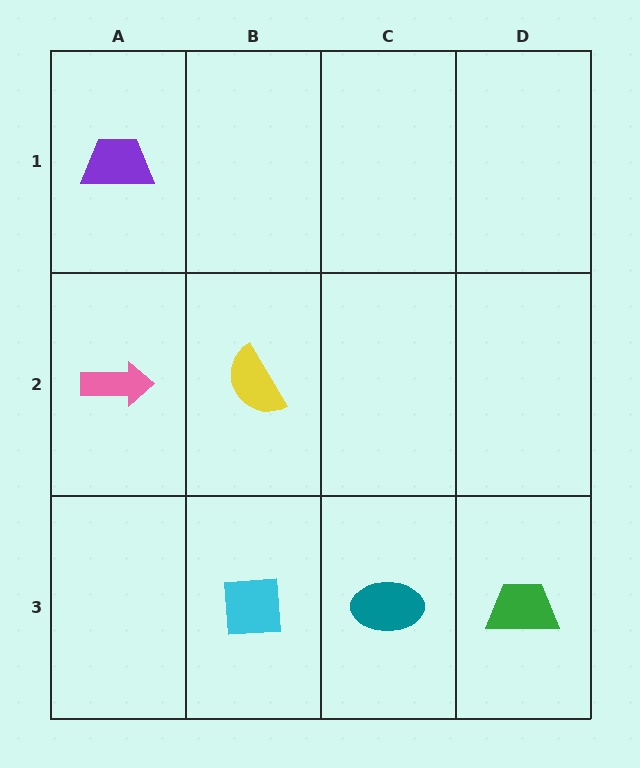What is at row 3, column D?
A green trapezoid.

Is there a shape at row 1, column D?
No, that cell is empty.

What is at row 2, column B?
A yellow semicircle.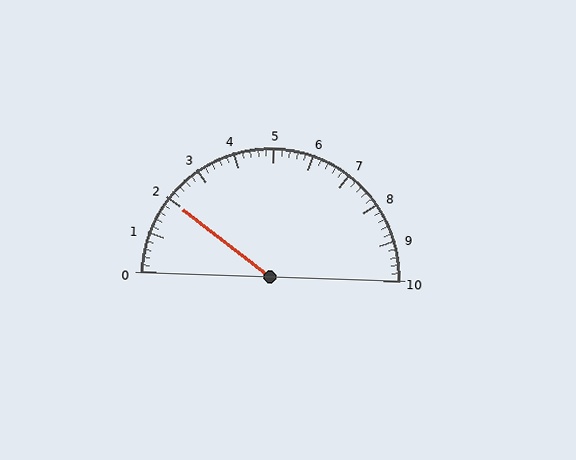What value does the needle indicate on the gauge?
The needle indicates approximately 2.0.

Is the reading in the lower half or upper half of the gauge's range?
The reading is in the lower half of the range (0 to 10).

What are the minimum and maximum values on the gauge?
The gauge ranges from 0 to 10.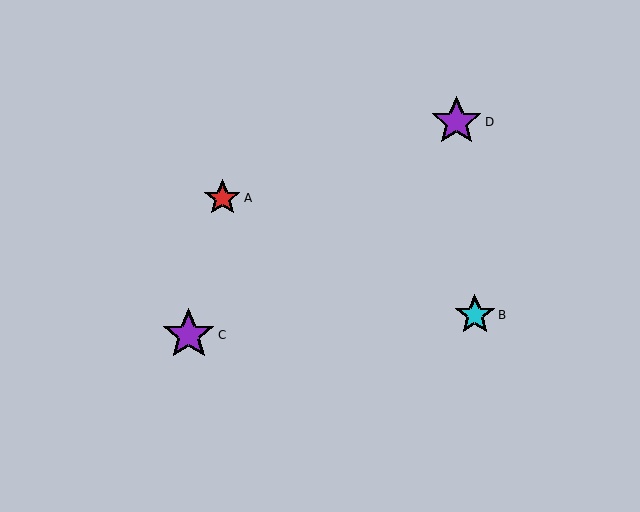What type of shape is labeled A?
Shape A is a red star.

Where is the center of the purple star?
The center of the purple star is at (457, 122).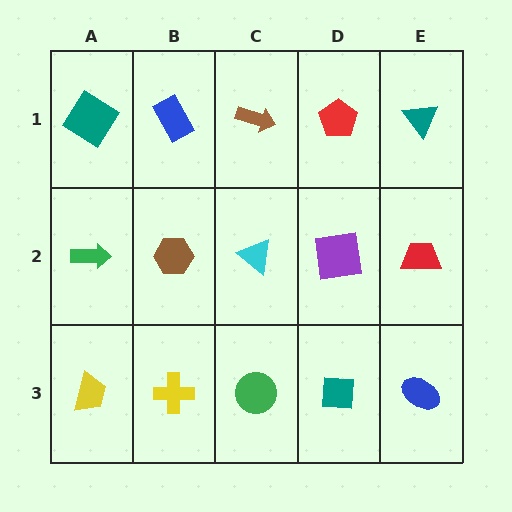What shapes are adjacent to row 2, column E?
A teal triangle (row 1, column E), a blue ellipse (row 3, column E), a purple square (row 2, column D).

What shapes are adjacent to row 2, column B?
A blue rectangle (row 1, column B), a yellow cross (row 3, column B), a green arrow (row 2, column A), a cyan triangle (row 2, column C).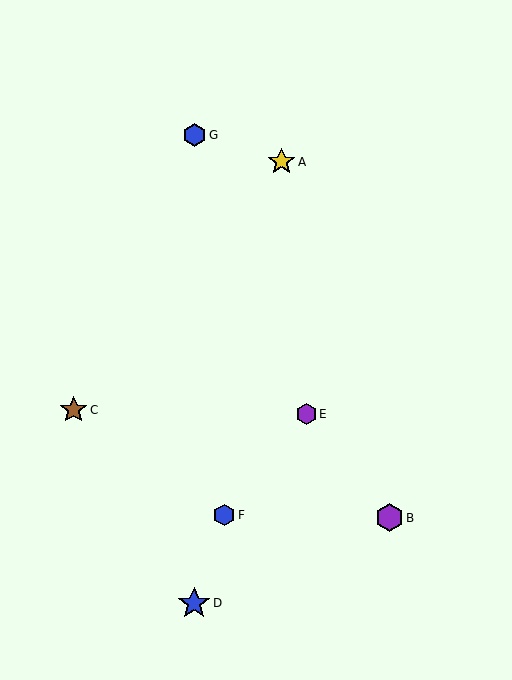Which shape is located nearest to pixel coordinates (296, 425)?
The purple hexagon (labeled E) at (306, 414) is nearest to that location.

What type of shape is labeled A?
Shape A is a yellow star.